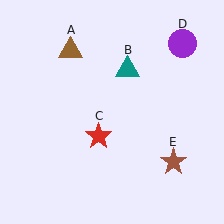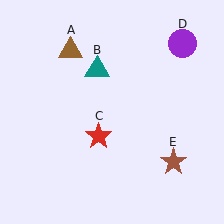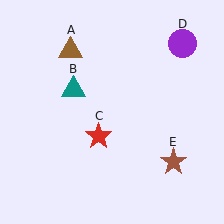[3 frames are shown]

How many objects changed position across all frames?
1 object changed position: teal triangle (object B).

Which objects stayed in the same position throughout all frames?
Brown triangle (object A) and red star (object C) and purple circle (object D) and brown star (object E) remained stationary.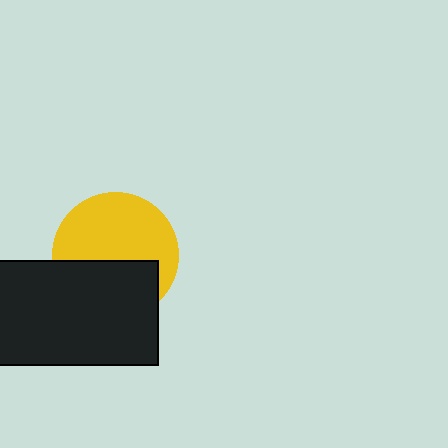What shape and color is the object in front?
The object in front is a black rectangle.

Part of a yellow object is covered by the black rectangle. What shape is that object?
It is a circle.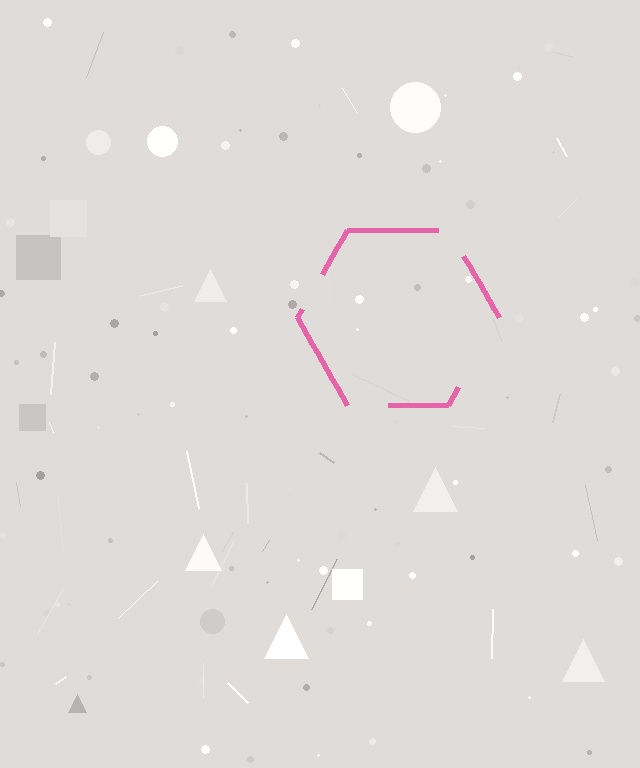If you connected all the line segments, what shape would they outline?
They would outline a hexagon.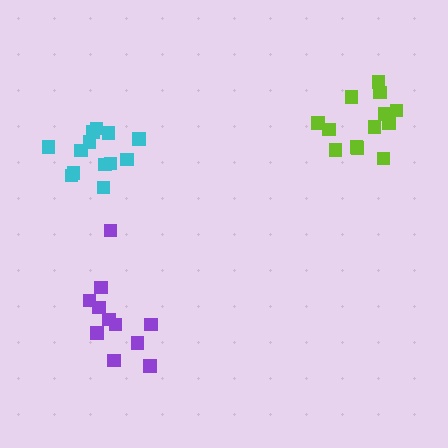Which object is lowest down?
The purple cluster is bottommost.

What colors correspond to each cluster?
The clusters are colored: cyan, purple, lime.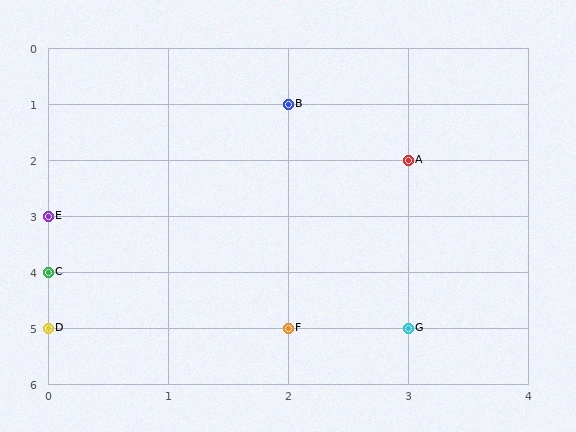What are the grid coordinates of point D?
Point D is at grid coordinates (0, 5).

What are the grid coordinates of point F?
Point F is at grid coordinates (2, 5).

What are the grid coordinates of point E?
Point E is at grid coordinates (0, 3).